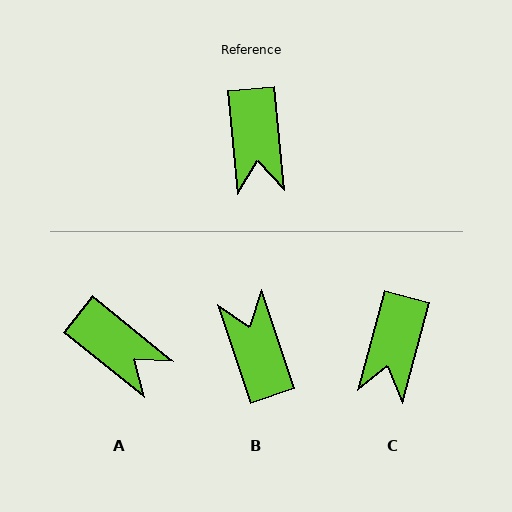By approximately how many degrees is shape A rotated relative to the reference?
Approximately 46 degrees counter-clockwise.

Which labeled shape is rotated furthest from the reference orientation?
B, about 166 degrees away.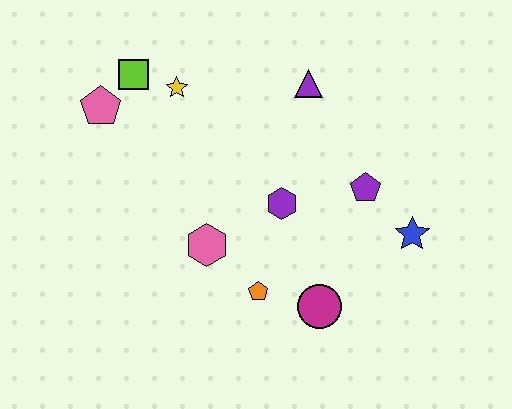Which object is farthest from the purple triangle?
The magenta circle is farthest from the purple triangle.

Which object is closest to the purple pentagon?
The blue star is closest to the purple pentagon.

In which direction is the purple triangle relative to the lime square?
The purple triangle is to the right of the lime square.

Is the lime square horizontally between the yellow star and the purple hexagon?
No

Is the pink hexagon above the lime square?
No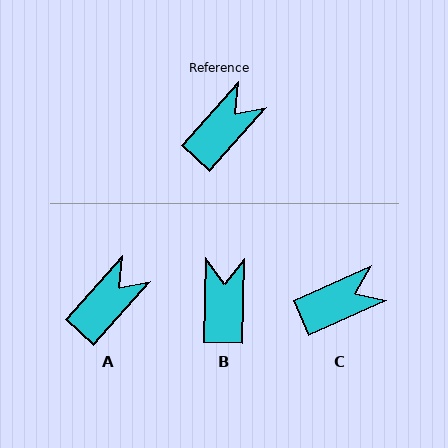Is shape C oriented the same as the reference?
No, it is off by about 24 degrees.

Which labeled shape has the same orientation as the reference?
A.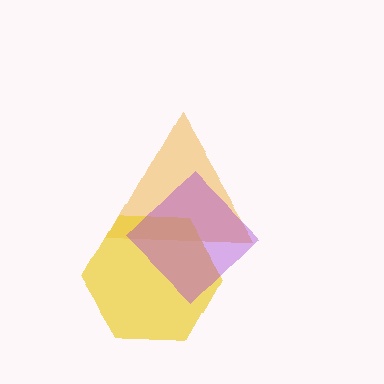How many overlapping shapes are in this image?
There are 3 overlapping shapes in the image.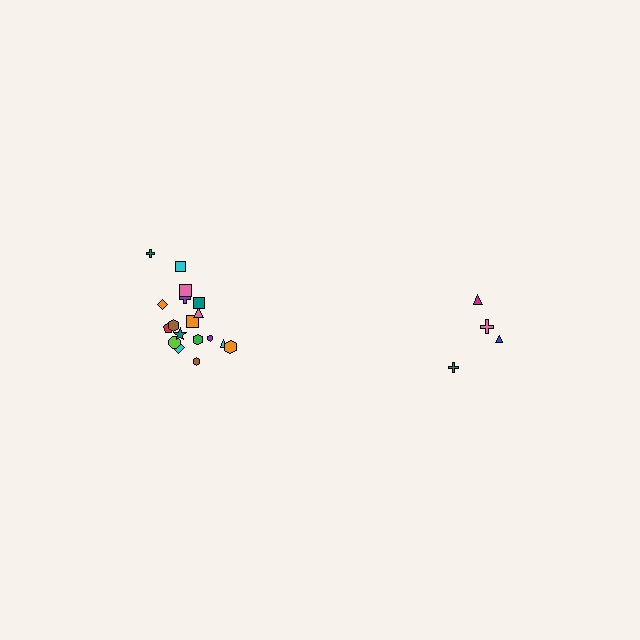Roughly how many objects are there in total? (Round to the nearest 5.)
Roughly 20 objects in total.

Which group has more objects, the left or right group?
The left group.